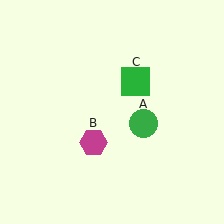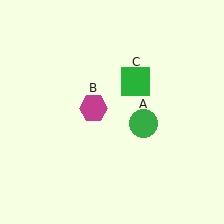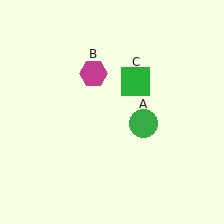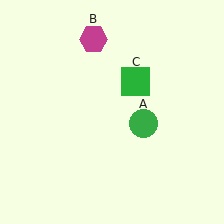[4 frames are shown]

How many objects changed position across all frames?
1 object changed position: magenta hexagon (object B).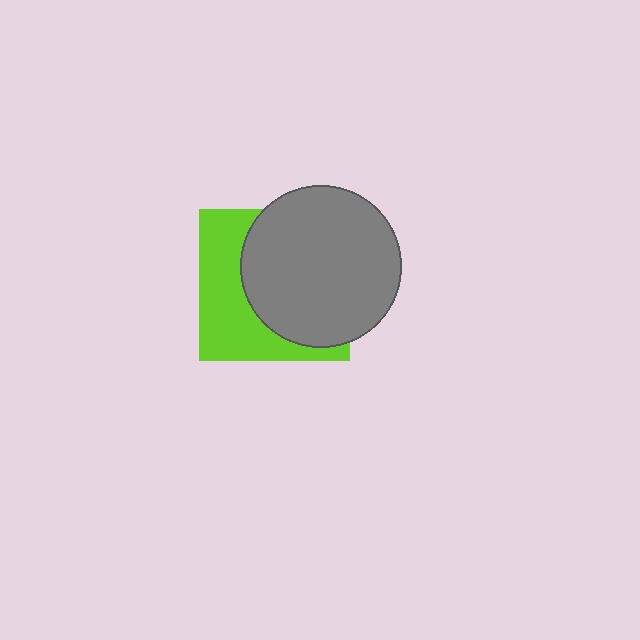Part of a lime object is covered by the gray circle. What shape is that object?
It is a square.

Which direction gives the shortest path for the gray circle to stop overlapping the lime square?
Moving right gives the shortest separation.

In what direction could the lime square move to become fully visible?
The lime square could move left. That would shift it out from behind the gray circle entirely.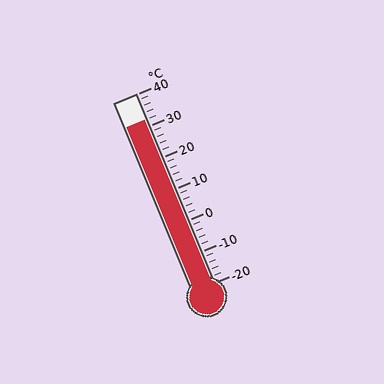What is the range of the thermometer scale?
The thermometer scale ranges from -20°C to 40°C.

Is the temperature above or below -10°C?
The temperature is above -10°C.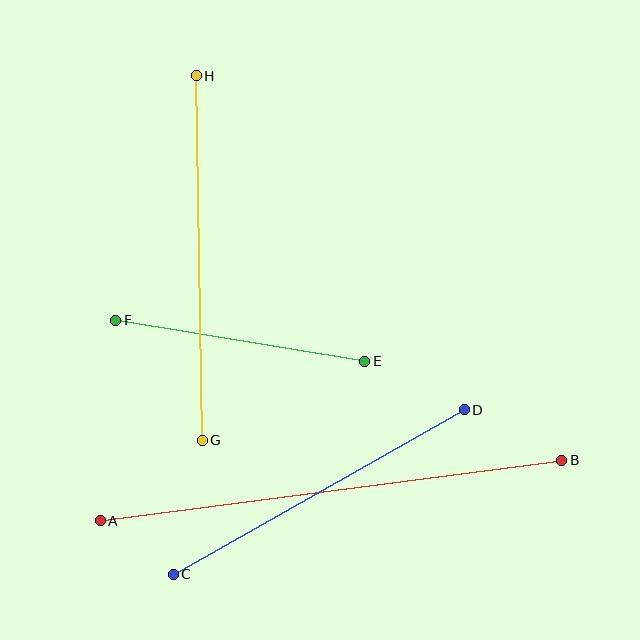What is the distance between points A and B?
The distance is approximately 465 pixels.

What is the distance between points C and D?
The distance is approximately 335 pixels.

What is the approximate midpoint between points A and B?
The midpoint is at approximately (331, 491) pixels.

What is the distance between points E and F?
The distance is approximately 252 pixels.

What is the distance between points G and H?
The distance is approximately 365 pixels.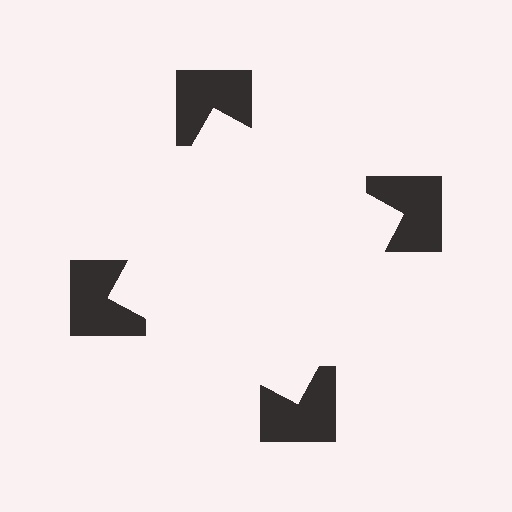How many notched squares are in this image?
There are 4 — one at each vertex of the illusory square.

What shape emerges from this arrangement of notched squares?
An illusory square — its edges are inferred from the aligned wedge cuts in the notched squares, not physically drawn.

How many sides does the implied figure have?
4 sides.